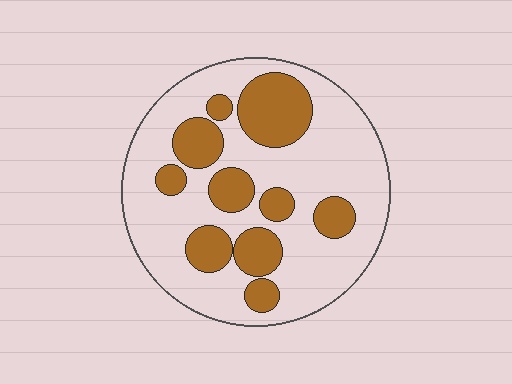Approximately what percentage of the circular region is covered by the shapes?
Approximately 30%.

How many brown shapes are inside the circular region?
10.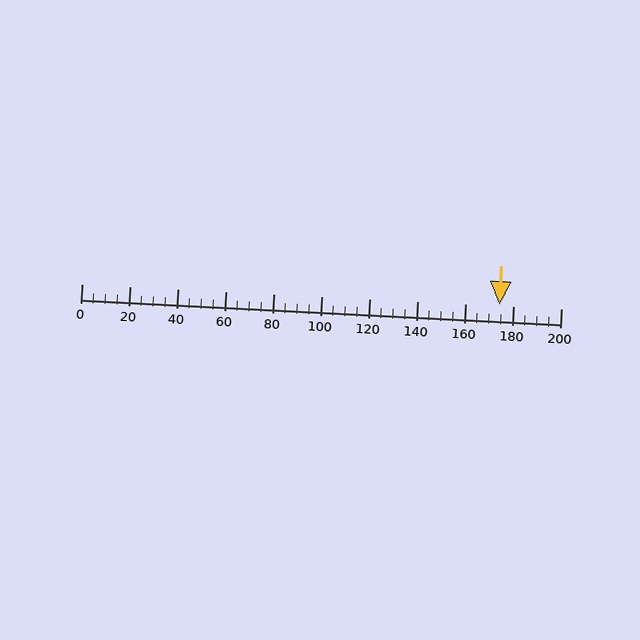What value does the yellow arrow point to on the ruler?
The yellow arrow points to approximately 174.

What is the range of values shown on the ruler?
The ruler shows values from 0 to 200.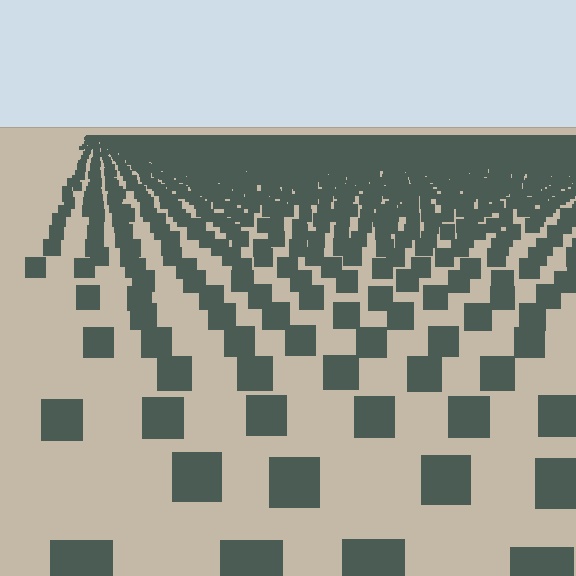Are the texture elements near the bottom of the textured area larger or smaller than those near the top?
Larger. Near the bottom, elements are closer to the viewer and appear at a bigger on-screen size.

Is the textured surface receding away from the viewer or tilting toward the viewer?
The surface is receding away from the viewer. Texture elements get smaller and denser toward the top.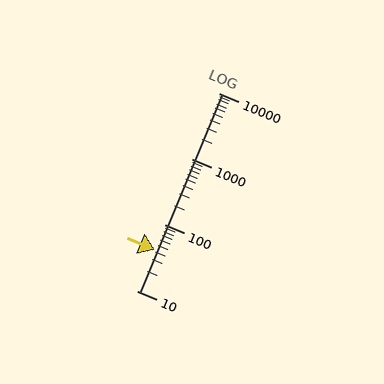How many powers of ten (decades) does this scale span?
The scale spans 3 decades, from 10 to 10000.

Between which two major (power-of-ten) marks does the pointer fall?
The pointer is between 10 and 100.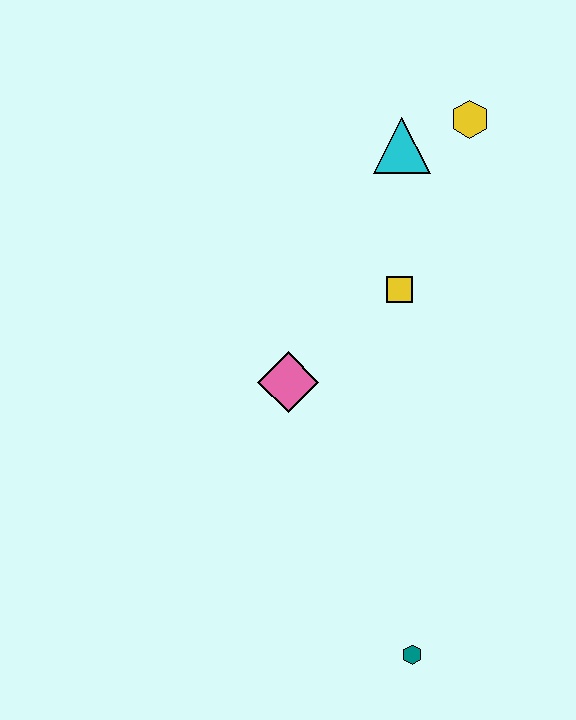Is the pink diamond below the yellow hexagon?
Yes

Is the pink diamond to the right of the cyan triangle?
No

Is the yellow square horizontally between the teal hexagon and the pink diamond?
Yes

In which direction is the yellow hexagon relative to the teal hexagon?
The yellow hexagon is above the teal hexagon.